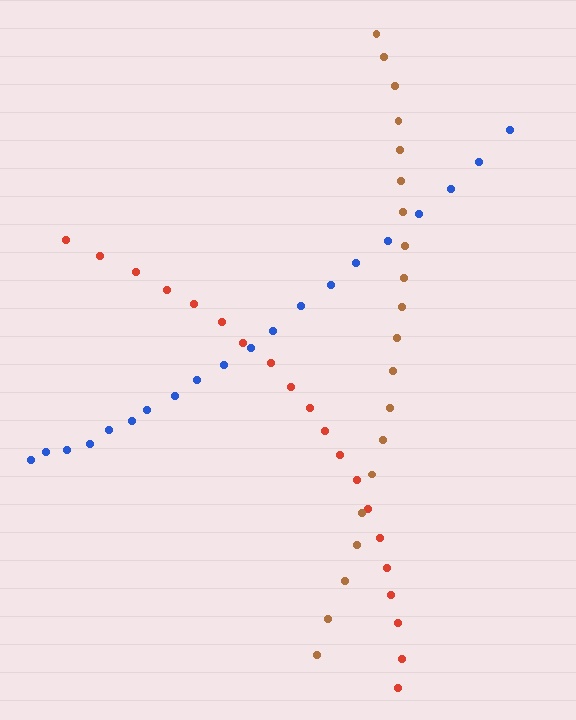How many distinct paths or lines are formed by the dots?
There are 3 distinct paths.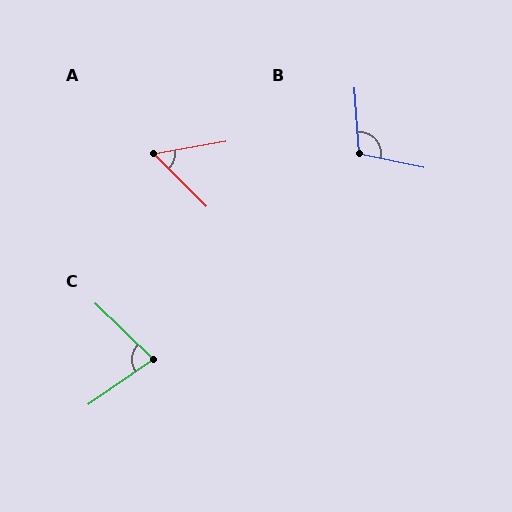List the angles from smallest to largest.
A (55°), C (79°), B (106°).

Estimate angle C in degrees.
Approximately 79 degrees.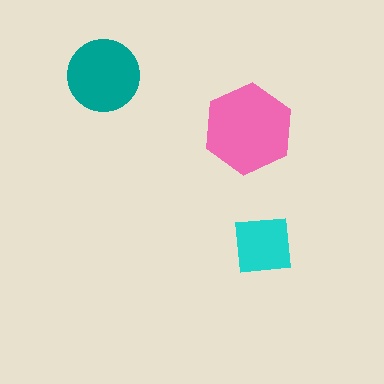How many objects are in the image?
There are 3 objects in the image.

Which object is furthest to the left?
The teal circle is leftmost.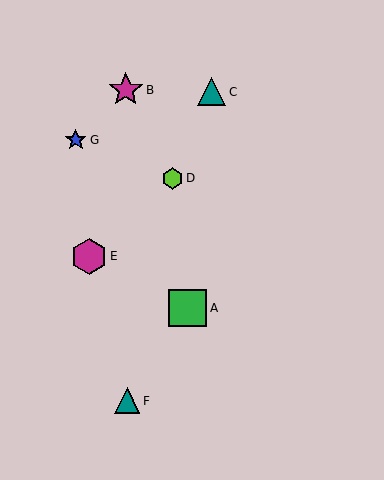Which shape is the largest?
The green square (labeled A) is the largest.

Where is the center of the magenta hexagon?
The center of the magenta hexagon is at (89, 256).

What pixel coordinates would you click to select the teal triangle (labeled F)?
Click at (127, 401) to select the teal triangle F.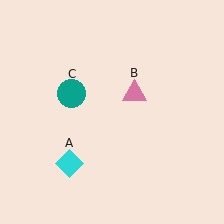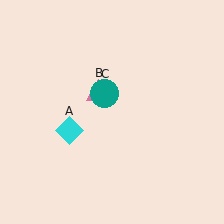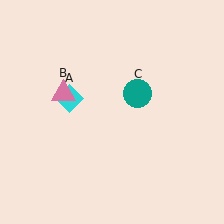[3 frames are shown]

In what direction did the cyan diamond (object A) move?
The cyan diamond (object A) moved up.